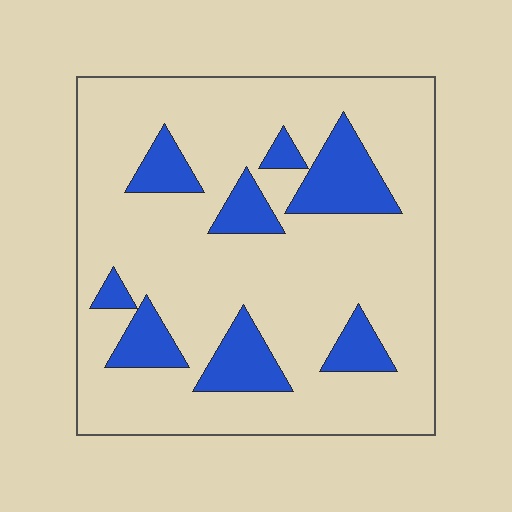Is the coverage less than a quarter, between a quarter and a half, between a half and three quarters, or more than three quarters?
Less than a quarter.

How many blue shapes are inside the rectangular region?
8.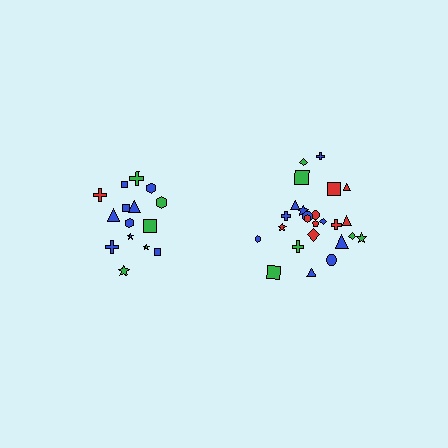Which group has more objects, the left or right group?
The right group.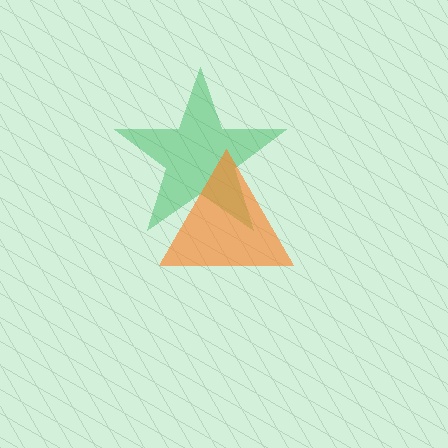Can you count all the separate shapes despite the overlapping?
Yes, there are 2 separate shapes.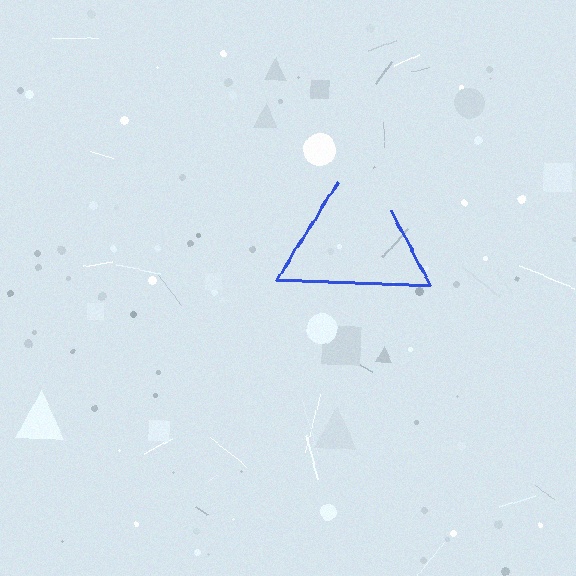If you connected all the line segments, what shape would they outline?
They would outline a triangle.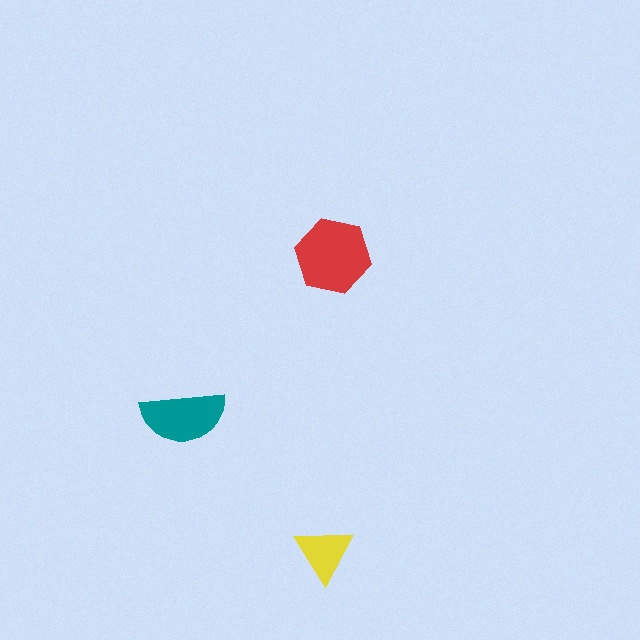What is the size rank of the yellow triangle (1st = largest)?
3rd.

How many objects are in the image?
There are 3 objects in the image.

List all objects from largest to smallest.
The red hexagon, the teal semicircle, the yellow triangle.